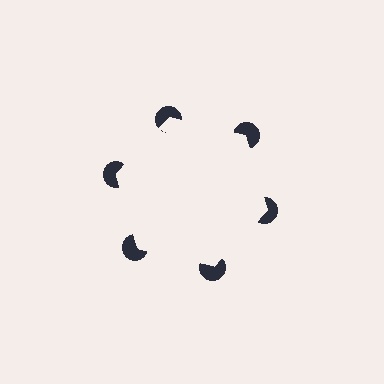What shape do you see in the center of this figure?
An illusory hexagon — its edges are inferred from the aligned wedge cuts in the pac-man discs, not physically drawn.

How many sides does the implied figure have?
6 sides.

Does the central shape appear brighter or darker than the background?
It typically appears slightly brighter than the background, even though no actual brightness change is drawn.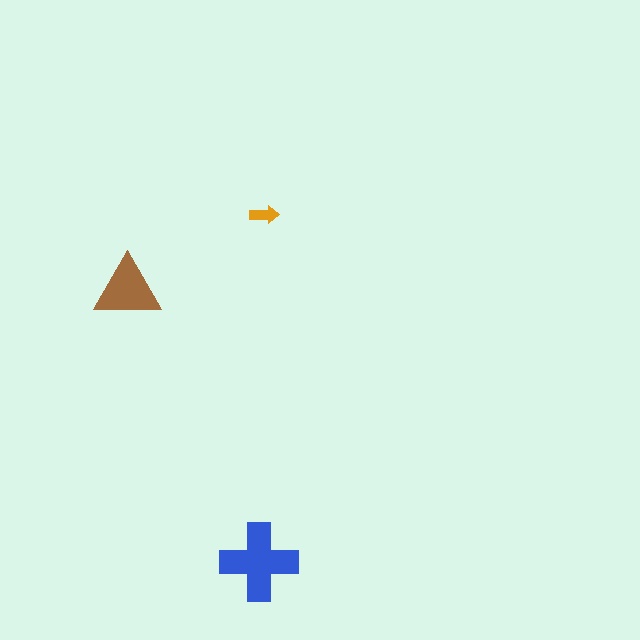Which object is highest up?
The orange arrow is topmost.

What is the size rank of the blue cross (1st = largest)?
1st.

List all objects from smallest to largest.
The orange arrow, the brown triangle, the blue cross.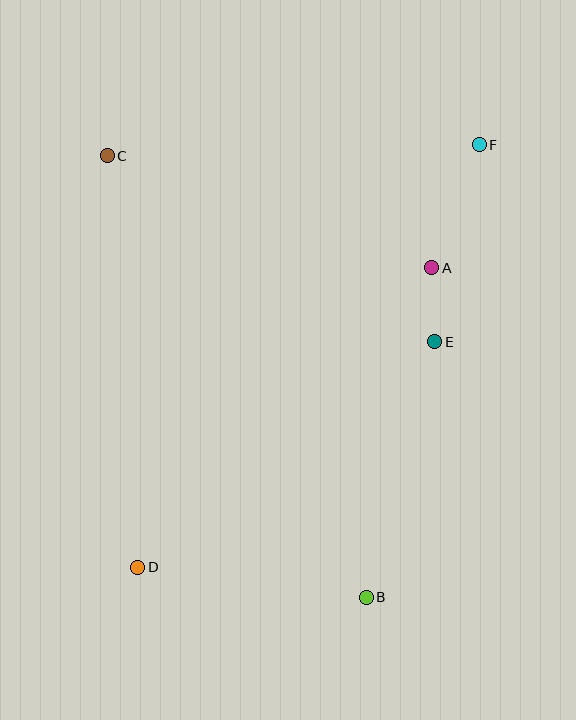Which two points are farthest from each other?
Points D and F are farthest from each other.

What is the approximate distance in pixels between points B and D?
The distance between B and D is approximately 230 pixels.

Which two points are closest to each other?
Points A and E are closest to each other.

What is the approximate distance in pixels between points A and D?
The distance between A and D is approximately 420 pixels.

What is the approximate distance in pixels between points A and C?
The distance between A and C is approximately 343 pixels.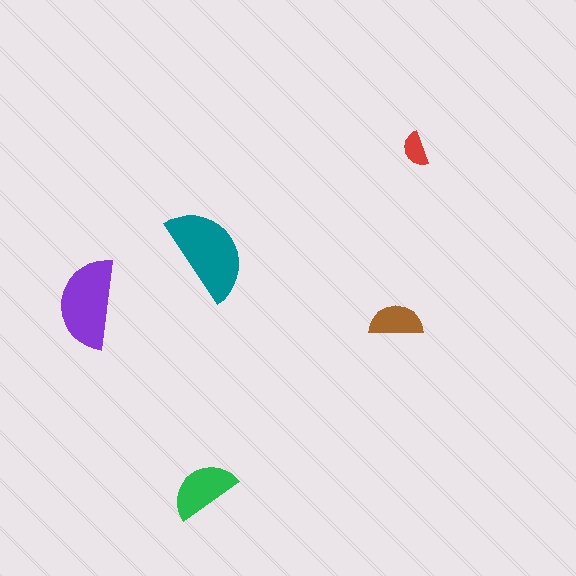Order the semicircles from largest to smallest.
the teal one, the purple one, the green one, the brown one, the red one.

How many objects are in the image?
There are 5 objects in the image.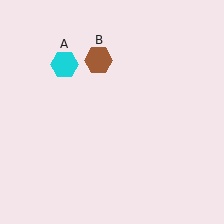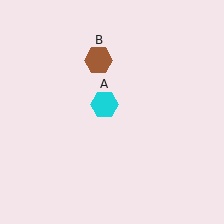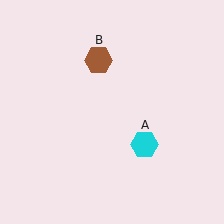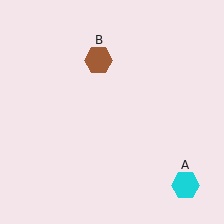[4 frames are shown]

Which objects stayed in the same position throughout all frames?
Brown hexagon (object B) remained stationary.